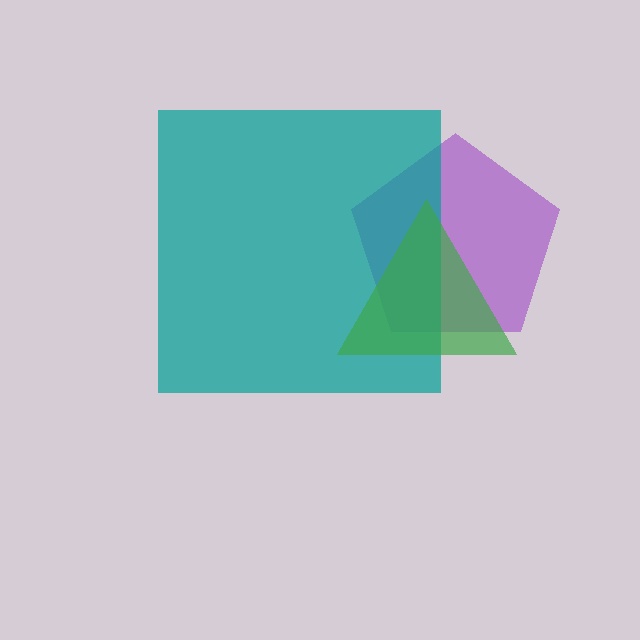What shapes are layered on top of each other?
The layered shapes are: a purple pentagon, a teal square, a green triangle.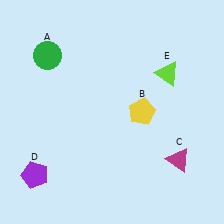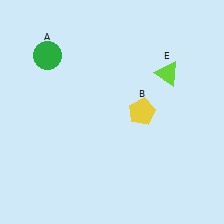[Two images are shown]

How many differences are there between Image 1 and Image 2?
There are 2 differences between the two images.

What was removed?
The magenta triangle (C), the purple pentagon (D) were removed in Image 2.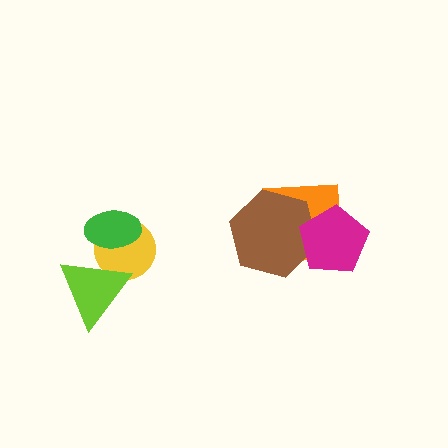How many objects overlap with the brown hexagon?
2 objects overlap with the brown hexagon.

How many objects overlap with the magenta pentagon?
2 objects overlap with the magenta pentagon.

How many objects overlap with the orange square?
2 objects overlap with the orange square.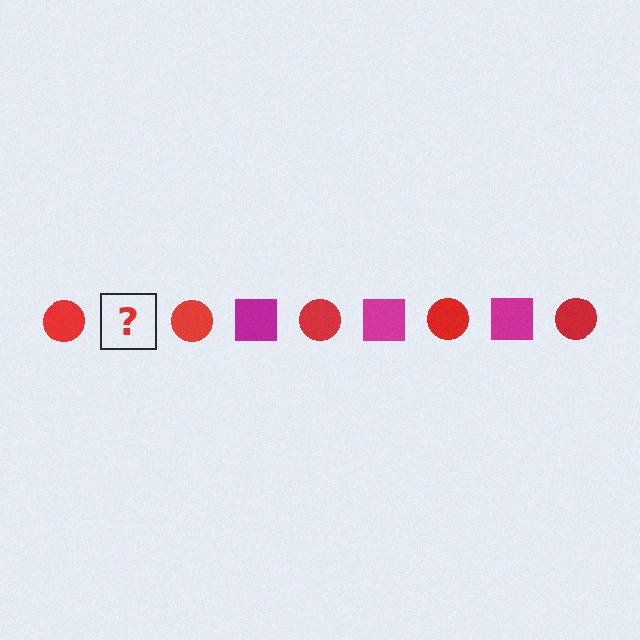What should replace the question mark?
The question mark should be replaced with a magenta square.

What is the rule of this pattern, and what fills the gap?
The rule is that the pattern alternates between red circle and magenta square. The gap should be filled with a magenta square.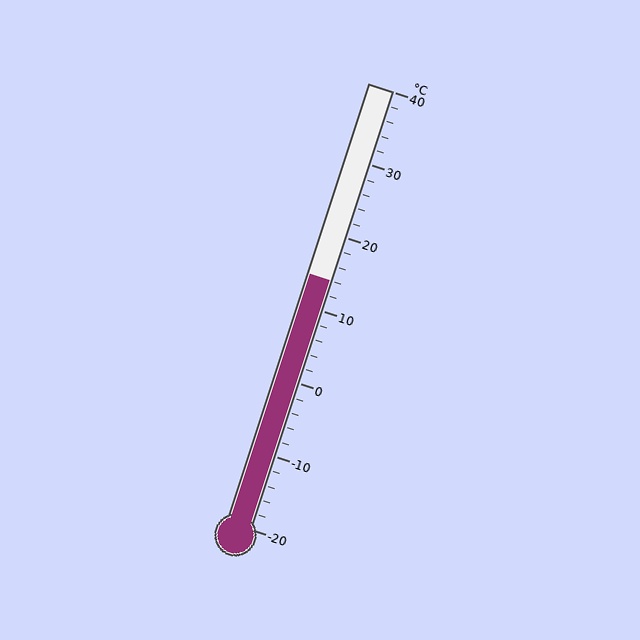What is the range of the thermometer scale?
The thermometer scale ranges from -20°C to 40°C.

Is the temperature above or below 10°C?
The temperature is above 10°C.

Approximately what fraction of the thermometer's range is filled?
The thermometer is filled to approximately 55% of its range.